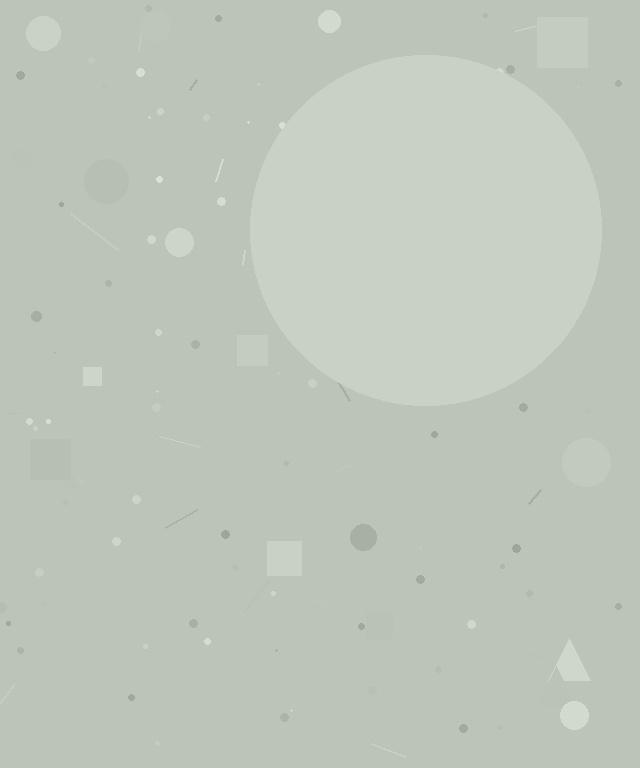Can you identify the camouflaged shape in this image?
The camouflaged shape is a circle.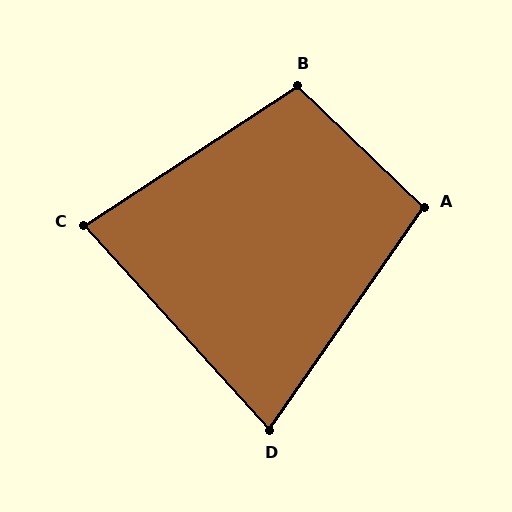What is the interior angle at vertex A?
Approximately 99 degrees (obtuse).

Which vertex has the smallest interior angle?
D, at approximately 77 degrees.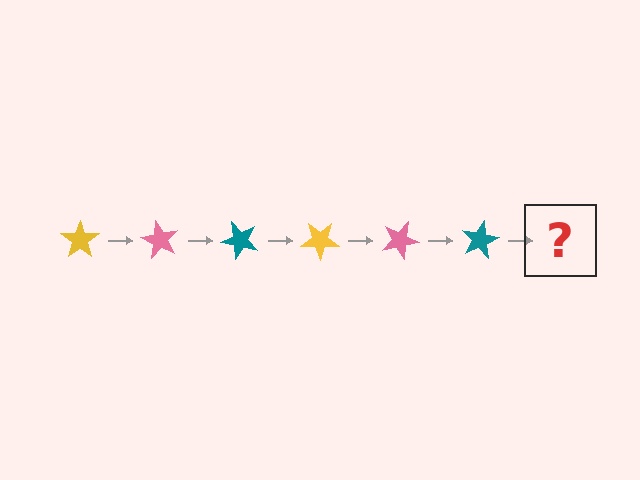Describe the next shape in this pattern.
It should be a yellow star, rotated 360 degrees from the start.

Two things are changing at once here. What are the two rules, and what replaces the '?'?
The two rules are that it rotates 60 degrees each step and the color cycles through yellow, pink, and teal. The '?' should be a yellow star, rotated 360 degrees from the start.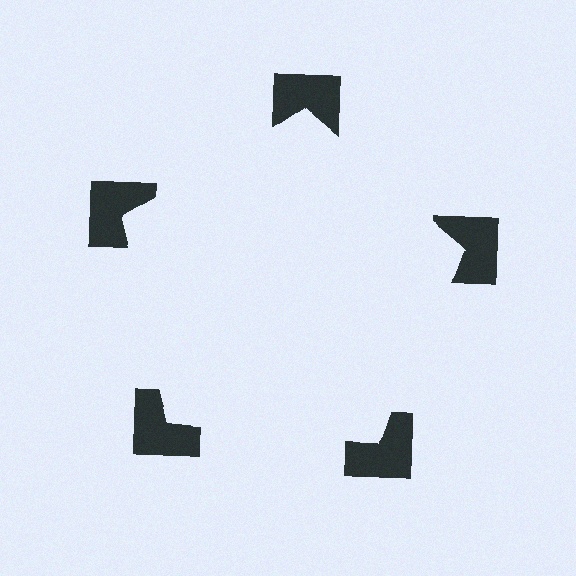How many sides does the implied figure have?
5 sides.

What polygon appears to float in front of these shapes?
An illusory pentagon — its edges are inferred from the aligned wedge cuts in the notched squares, not physically drawn.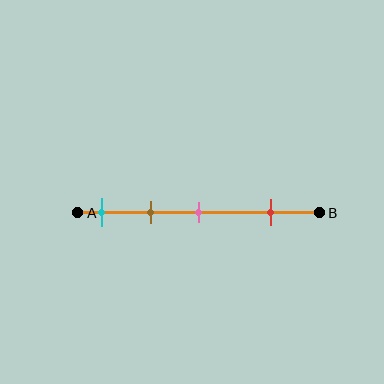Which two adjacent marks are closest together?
The cyan and brown marks are the closest adjacent pair.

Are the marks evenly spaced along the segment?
No, the marks are not evenly spaced.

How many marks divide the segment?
There are 4 marks dividing the segment.